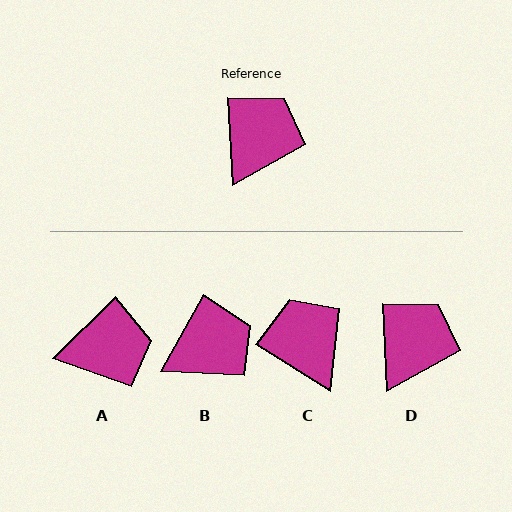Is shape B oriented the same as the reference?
No, it is off by about 32 degrees.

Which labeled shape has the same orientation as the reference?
D.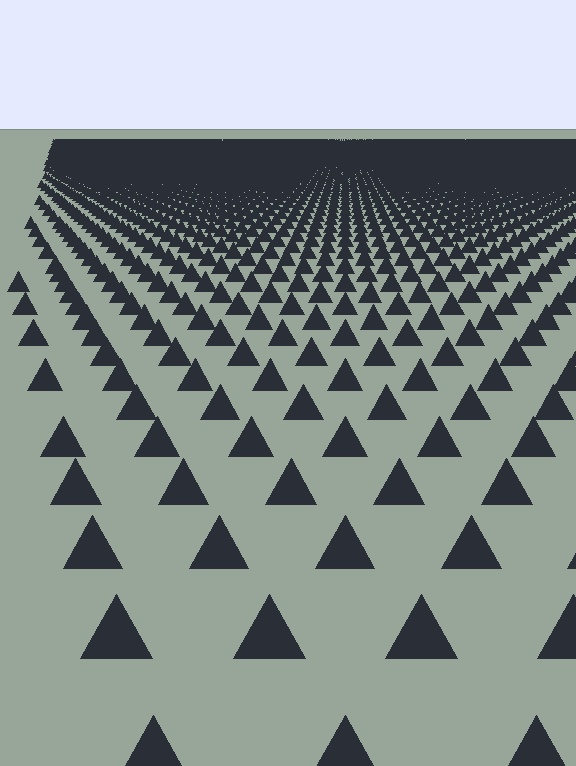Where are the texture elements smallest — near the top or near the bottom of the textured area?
Near the top.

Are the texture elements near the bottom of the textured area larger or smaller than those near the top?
Larger. Near the bottom, elements are closer to the viewer and appear at a bigger on-screen size.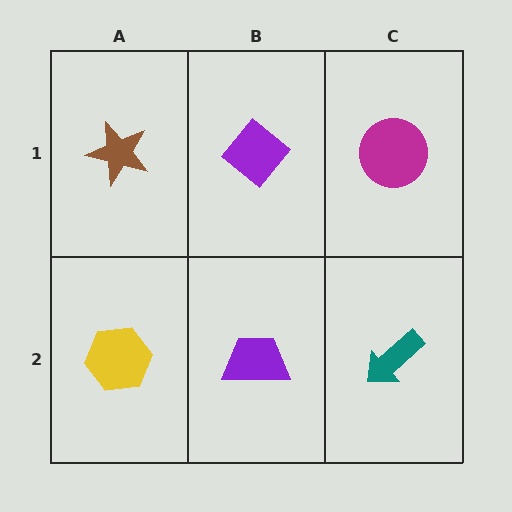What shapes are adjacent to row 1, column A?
A yellow hexagon (row 2, column A), a purple diamond (row 1, column B).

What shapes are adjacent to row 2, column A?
A brown star (row 1, column A), a purple trapezoid (row 2, column B).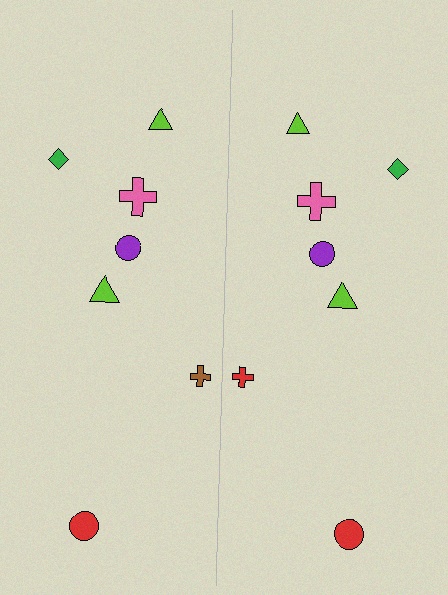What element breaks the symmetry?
The red cross on the right side breaks the symmetry — its mirror counterpart is brown.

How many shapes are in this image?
There are 14 shapes in this image.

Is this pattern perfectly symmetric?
No, the pattern is not perfectly symmetric. The red cross on the right side breaks the symmetry — its mirror counterpart is brown.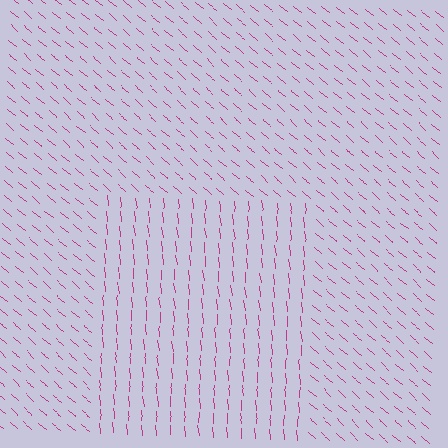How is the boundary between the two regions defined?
The boundary is defined purely by a change in line orientation (approximately 45 degrees difference). All lines are the same color and thickness.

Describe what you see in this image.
The image is filled with small magenta line segments. A rectangle region in the image has lines oriented differently from the surrounding lines, creating a visible texture boundary.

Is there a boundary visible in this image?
Yes, there is a texture boundary formed by a change in line orientation.